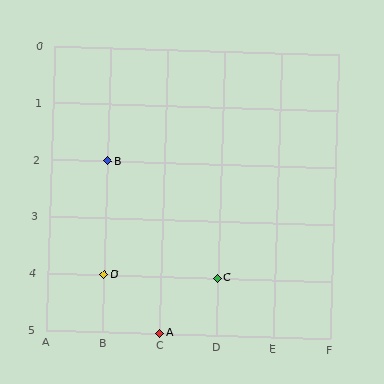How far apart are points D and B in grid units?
Points D and B are 2 rows apart.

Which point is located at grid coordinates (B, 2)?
Point B is at (B, 2).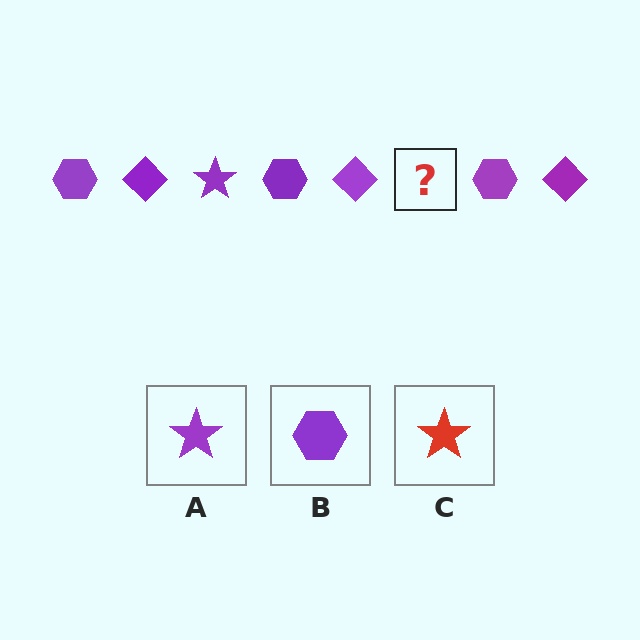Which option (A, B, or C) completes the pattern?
A.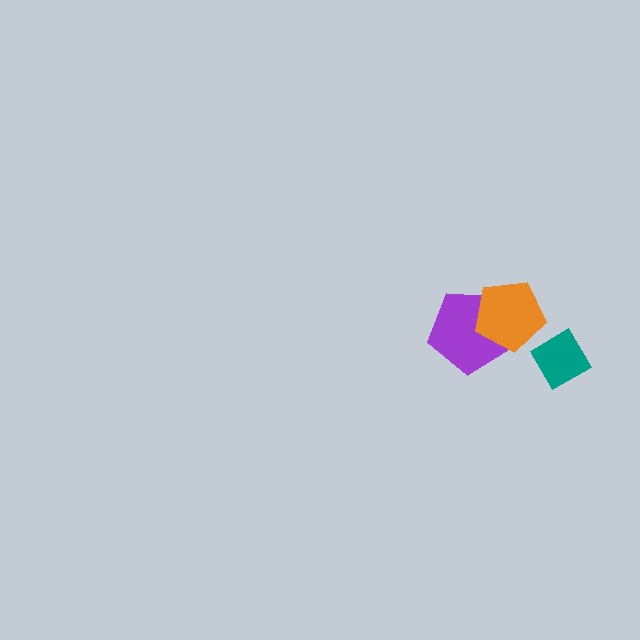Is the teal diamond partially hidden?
No, no other shape covers it.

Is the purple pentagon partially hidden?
Yes, it is partially covered by another shape.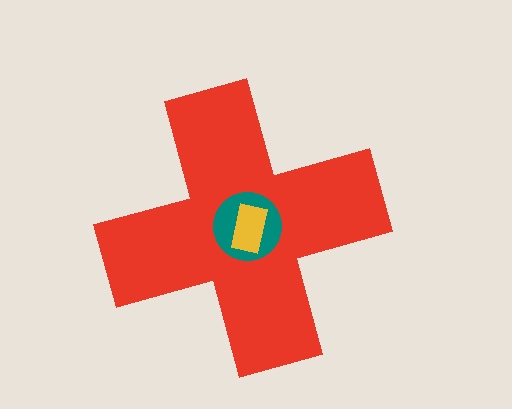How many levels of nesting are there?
3.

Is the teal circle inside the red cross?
Yes.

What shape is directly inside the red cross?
The teal circle.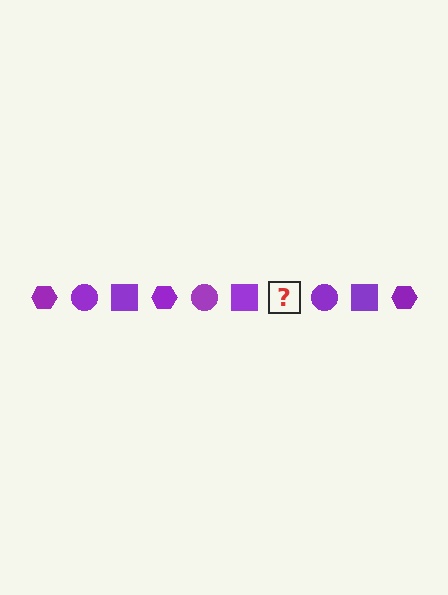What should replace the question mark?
The question mark should be replaced with a purple hexagon.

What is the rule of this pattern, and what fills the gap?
The rule is that the pattern cycles through hexagon, circle, square shapes in purple. The gap should be filled with a purple hexagon.